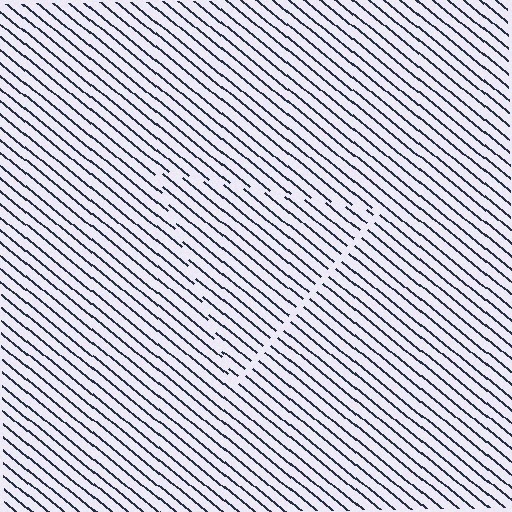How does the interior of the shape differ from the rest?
The interior of the shape contains the same grating, shifted by half a period — the contour is defined by the phase discontinuity where line-ends from the inner and outer gratings abut.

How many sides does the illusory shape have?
3 sides — the line-ends trace a triangle.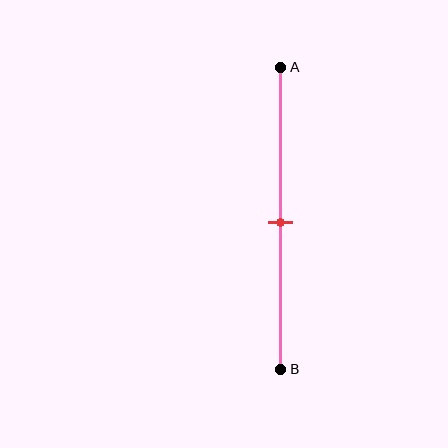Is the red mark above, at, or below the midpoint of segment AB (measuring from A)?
The red mark is approximately at the midpoint of segment AB.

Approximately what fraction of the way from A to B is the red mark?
The red mark is approximately 50% of the way from A to B.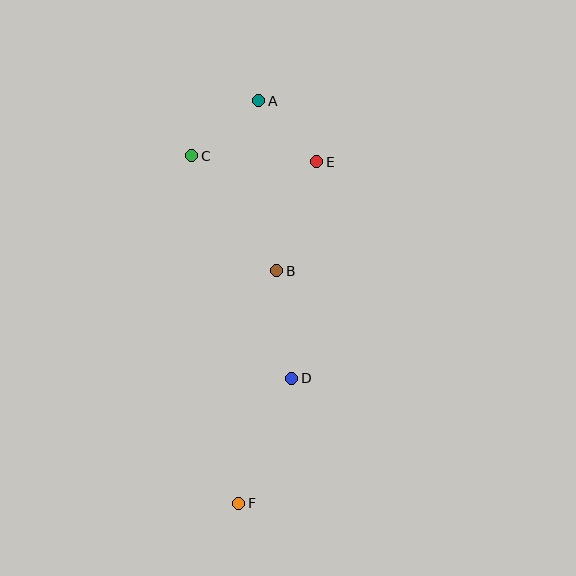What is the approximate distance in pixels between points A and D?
The distance between A and D is approximately 279 pixels.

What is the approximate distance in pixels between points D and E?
The distance between D and E is approximately 218 pixels.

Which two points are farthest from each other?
Points A and F are farthest from each other.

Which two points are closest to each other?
Points A and E are closest to each other.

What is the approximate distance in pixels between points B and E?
The distance between B and E is approximately 116 pixels.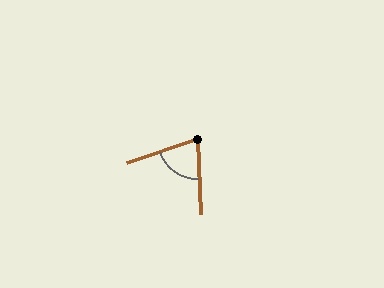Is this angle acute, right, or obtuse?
It is acute.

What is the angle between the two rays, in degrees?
Approximately 74 degrees.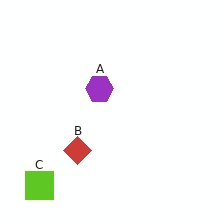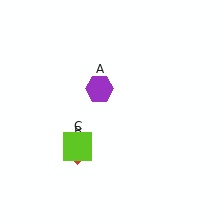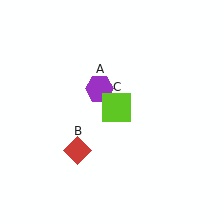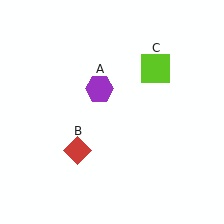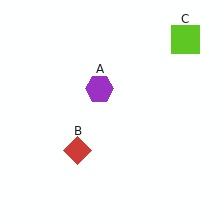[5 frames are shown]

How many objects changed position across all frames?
1 object changed position: lime square (object C).